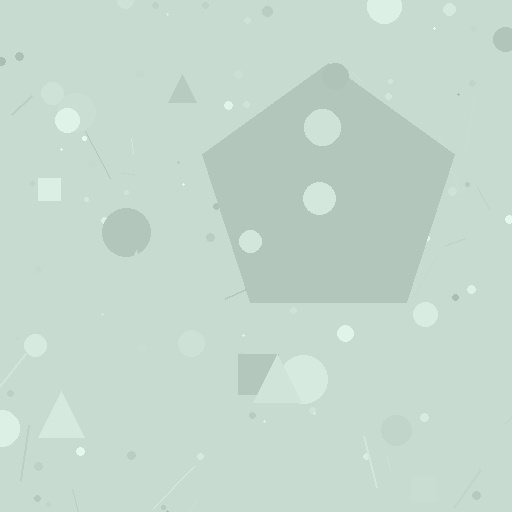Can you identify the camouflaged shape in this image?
The camouflaged shape is a pentagon.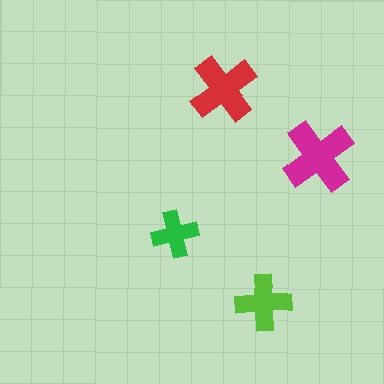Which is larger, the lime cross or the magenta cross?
The magenta one.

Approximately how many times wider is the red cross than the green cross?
About 1.5 times wider.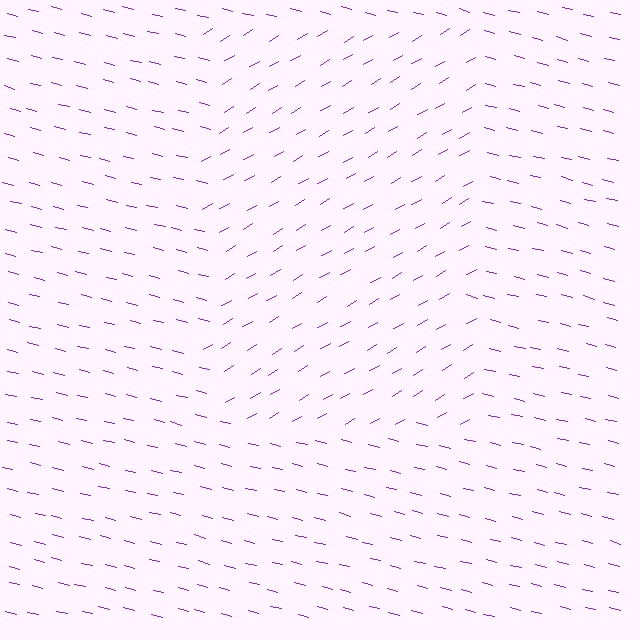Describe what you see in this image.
The image is filled with small purple line segments. A rectangle region in the image has lines oriented differently from the surrounding lines, creating a visible texture boundary.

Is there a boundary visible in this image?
Yes, there is a texture boundary formed by a change in line orientation.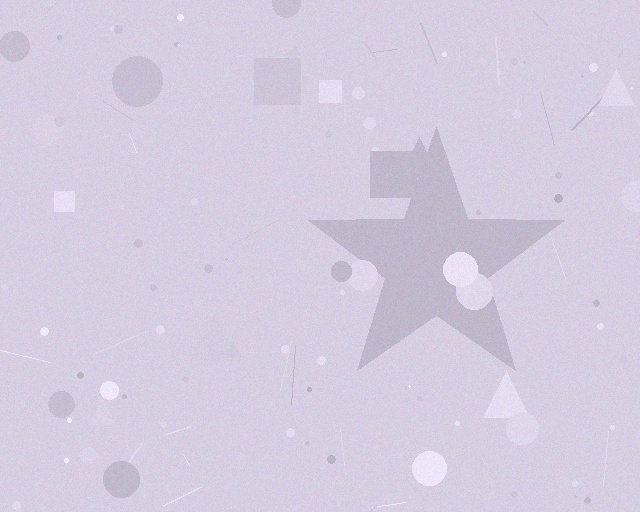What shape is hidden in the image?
A star is hidden in the image.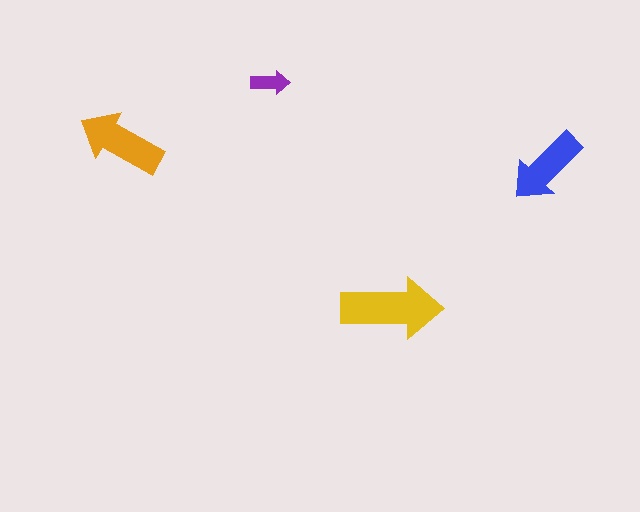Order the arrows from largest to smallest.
the yellow one, the orange one, the blue one, the purple one.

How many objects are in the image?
There are 4 objects in the image.